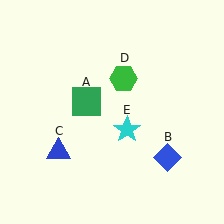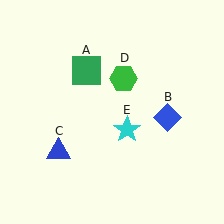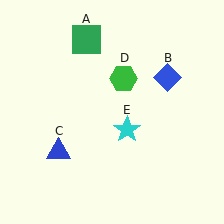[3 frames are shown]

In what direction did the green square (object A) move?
The green square (object A) moved up.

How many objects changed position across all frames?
2 objects changed position: green square (object A), blue diamond (object B).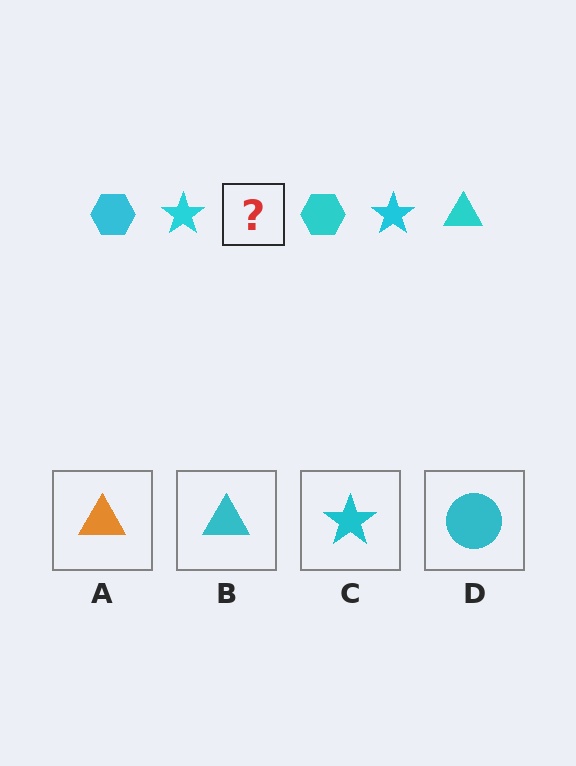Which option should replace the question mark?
Option B.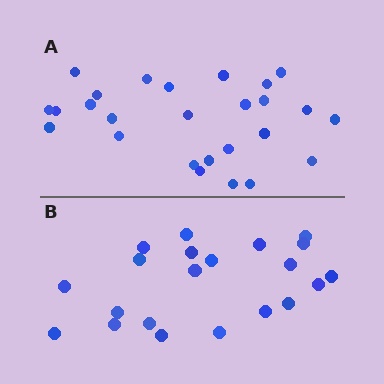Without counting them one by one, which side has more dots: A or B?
Region A (the top region) has more dots.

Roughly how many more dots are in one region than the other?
Region A has about 5 more dots than region B.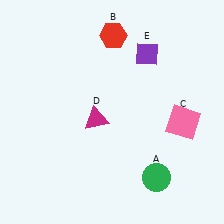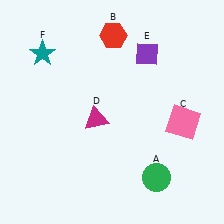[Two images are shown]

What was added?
A teal star (F) was added in Image 2.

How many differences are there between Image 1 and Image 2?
There is 1 difference between the two images.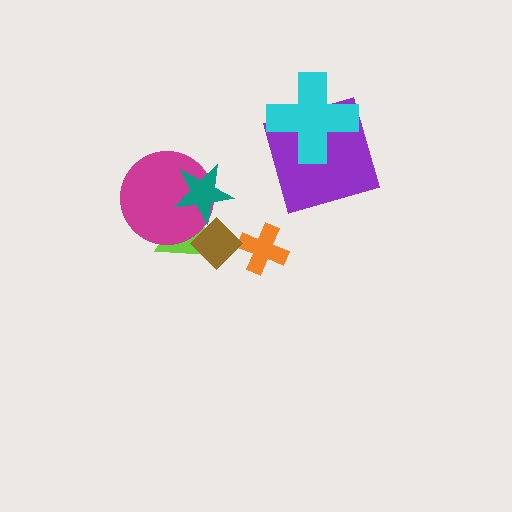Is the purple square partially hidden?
Yes, it is partially covered by another shape.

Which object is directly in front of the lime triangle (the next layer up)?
The magenta circle is directly in front of the lime triangle.